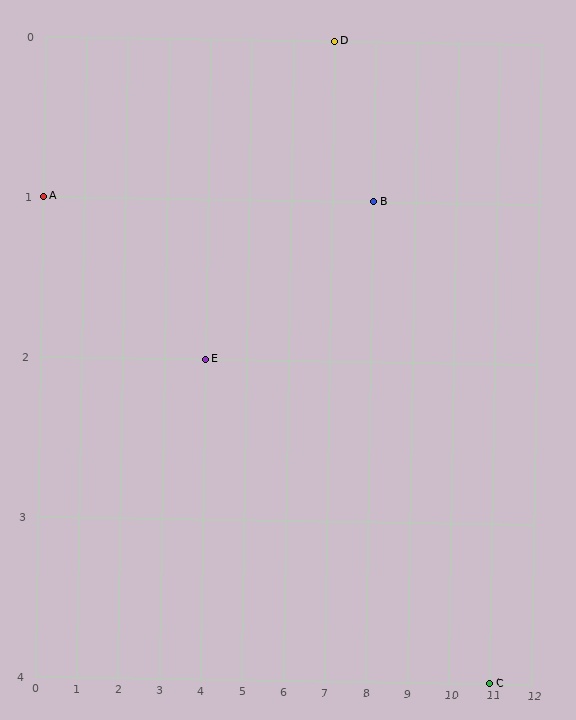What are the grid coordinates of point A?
Point A is at grid coordinates (0, 1).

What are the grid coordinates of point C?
Point C is at grid coordinates (11, 4).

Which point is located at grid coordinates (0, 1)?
Point A is at (0, 1).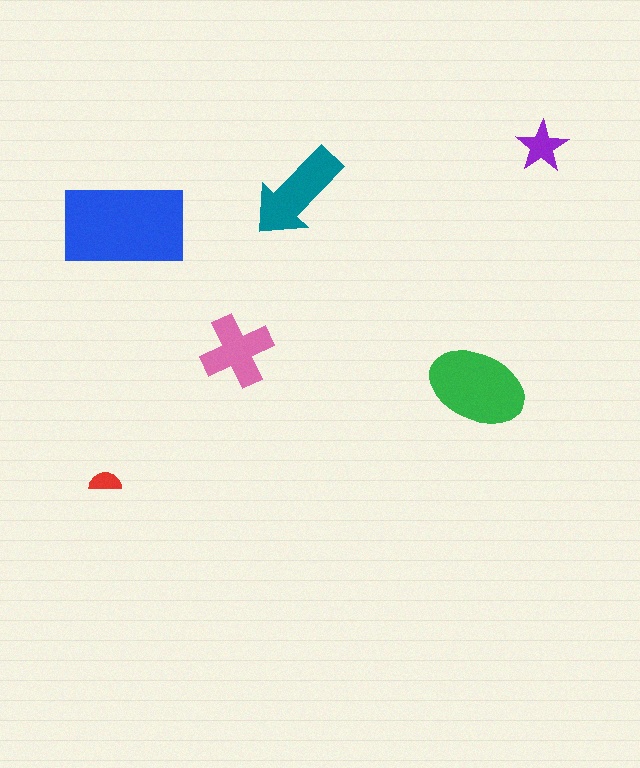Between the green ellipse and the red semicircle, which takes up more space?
The green ellipse.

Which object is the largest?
The blue rectangle.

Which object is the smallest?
The red semicircle.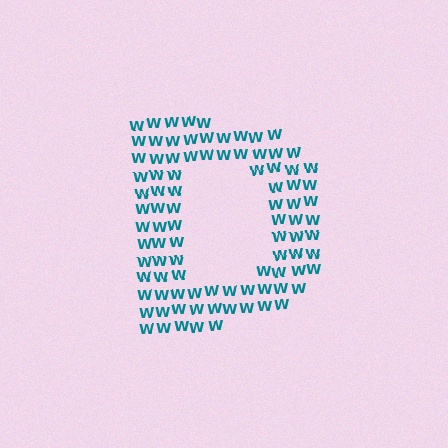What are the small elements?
The small elements are letter W's.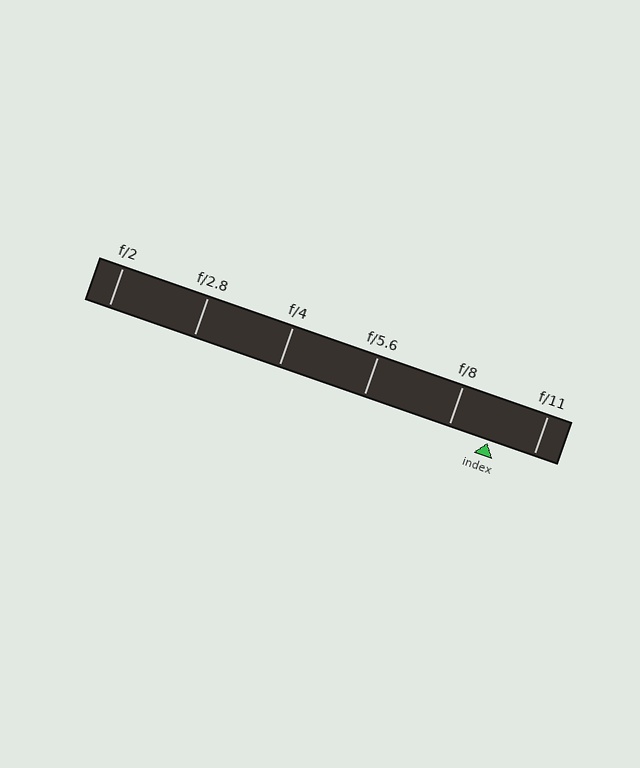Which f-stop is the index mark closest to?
The index mark is closest to f/8.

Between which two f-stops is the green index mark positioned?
The index mark is between f/8 and f/11.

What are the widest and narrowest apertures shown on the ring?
The widest aperture shown is f/2 and the narrowest is f/11.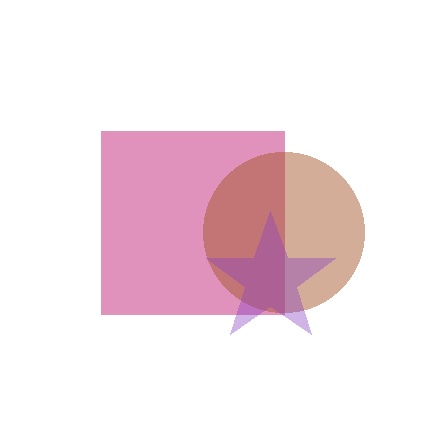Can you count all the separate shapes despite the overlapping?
Yes, there are 3 separate shapes.